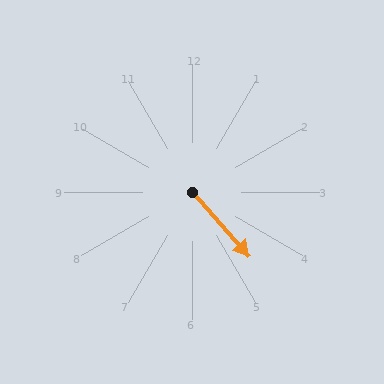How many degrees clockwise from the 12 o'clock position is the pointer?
Approximately 138 degrees.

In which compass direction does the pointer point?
Southeast.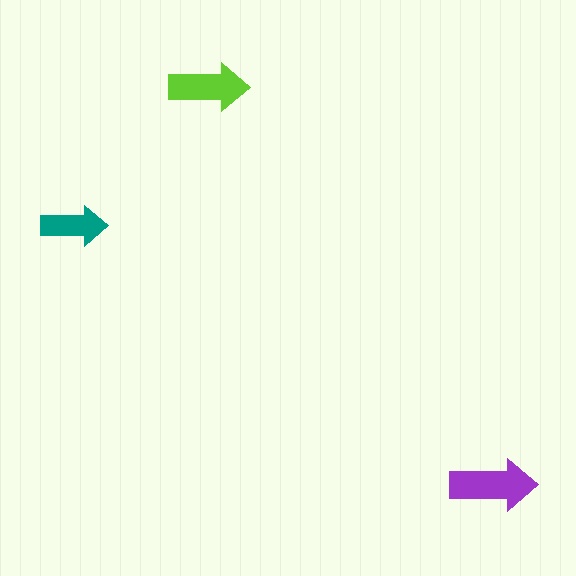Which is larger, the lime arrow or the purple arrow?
The purple one.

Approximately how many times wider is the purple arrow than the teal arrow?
About 1.5 times wider.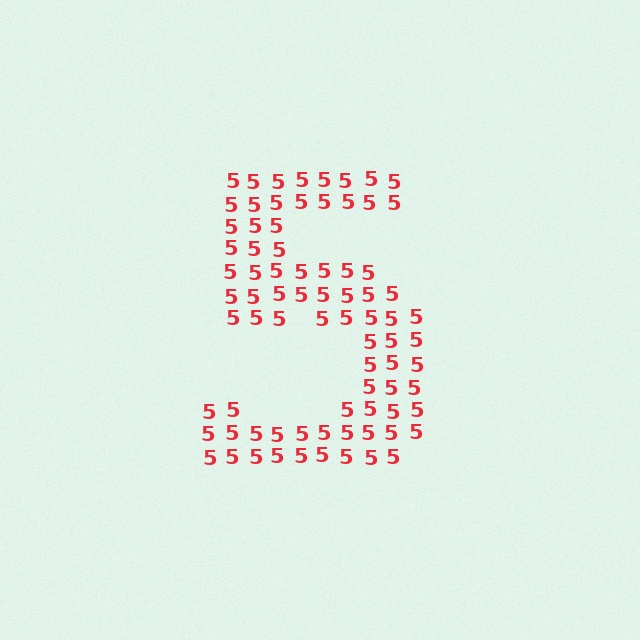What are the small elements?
The small elements are digit 5's.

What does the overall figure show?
The overall figure shows the digit 5.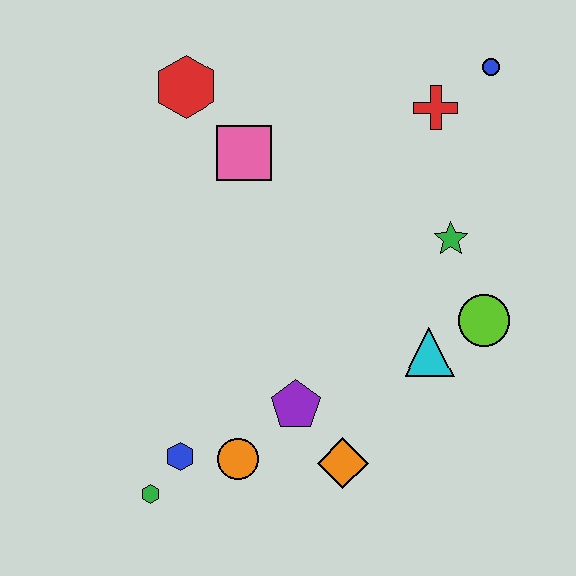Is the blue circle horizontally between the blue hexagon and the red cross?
No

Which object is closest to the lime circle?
The cyan triangle is closest to the lime circle.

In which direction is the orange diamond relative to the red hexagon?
The orange diamond is below the red hexagon.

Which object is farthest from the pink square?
The green hexagon is farthest from the pink square.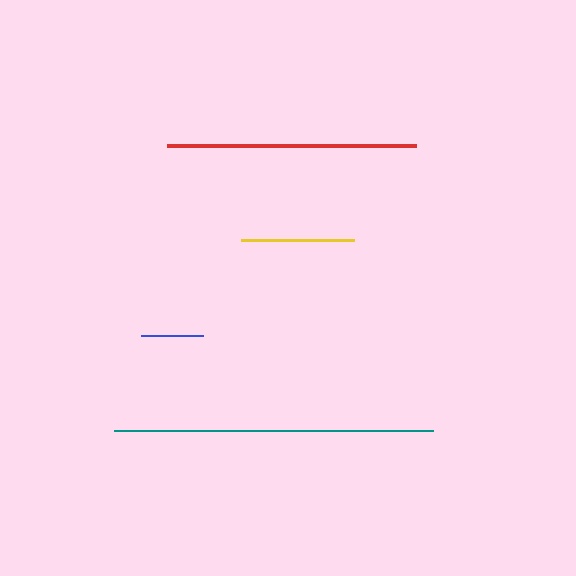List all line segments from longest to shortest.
From longest to shortest: teal, red, yellow, blue.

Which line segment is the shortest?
The blue line is the shortest at approximately 62 pixels.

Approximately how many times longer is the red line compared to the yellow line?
The red line is approximately 2.2 times the length of the yellow line.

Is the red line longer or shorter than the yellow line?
The red line is longer than the yellow line.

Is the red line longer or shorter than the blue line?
The red line is longer than the blue line.